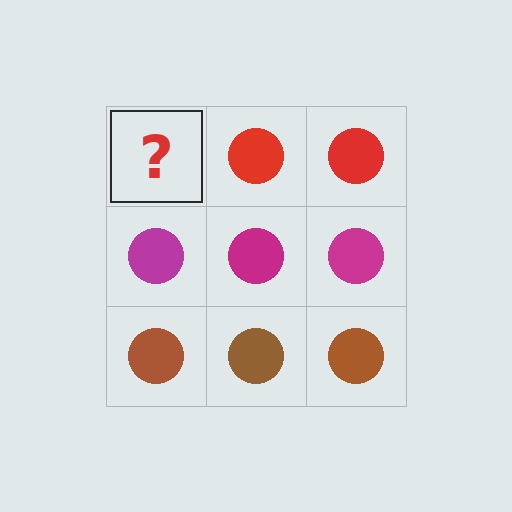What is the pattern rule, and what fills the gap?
The rule is that each row has a consistent color. The gap should be filled with a red circle.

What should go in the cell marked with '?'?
The missing cell should contain a red circle.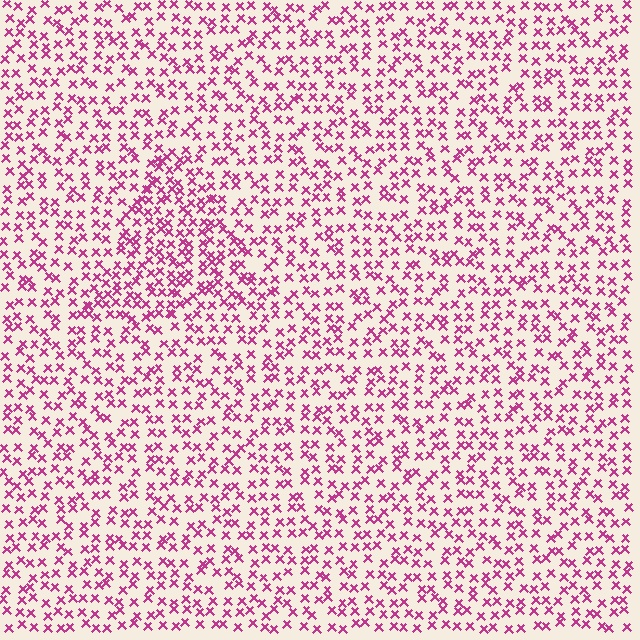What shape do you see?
I see a triangle.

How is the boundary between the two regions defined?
The boundary is defined by a change in element density (approximately 1.6x ratio). All elements are the same color, size, and shape.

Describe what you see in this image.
The image contains small magenta elements arranged at two different densities. A triangle-shaped region is visible where the elements are more densely packed than the surrounding area.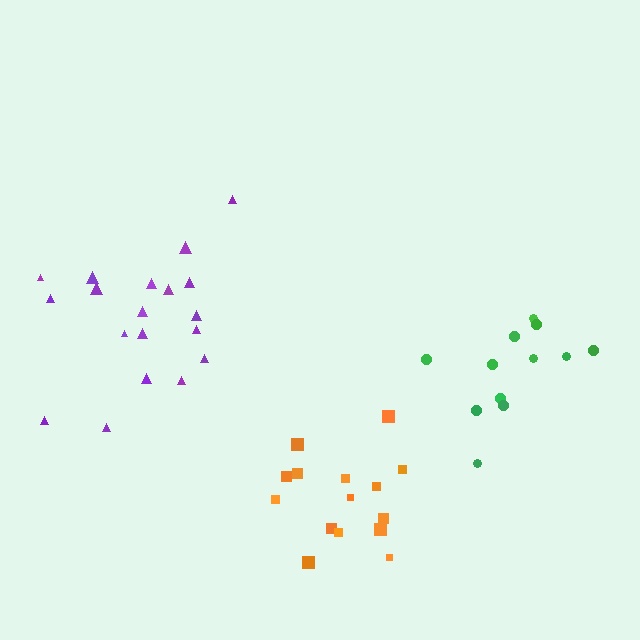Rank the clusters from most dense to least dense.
purple, green, orange.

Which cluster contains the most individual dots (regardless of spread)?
Purple (19).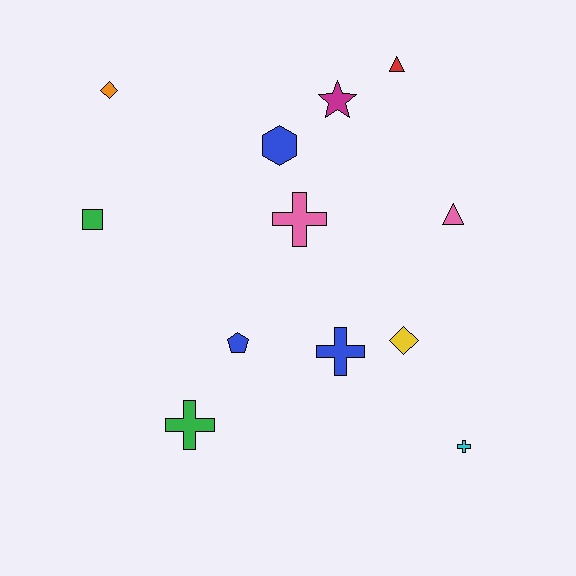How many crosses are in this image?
There are 4 crosses.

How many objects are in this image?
There are 12 objects.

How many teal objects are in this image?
There are no teal objects.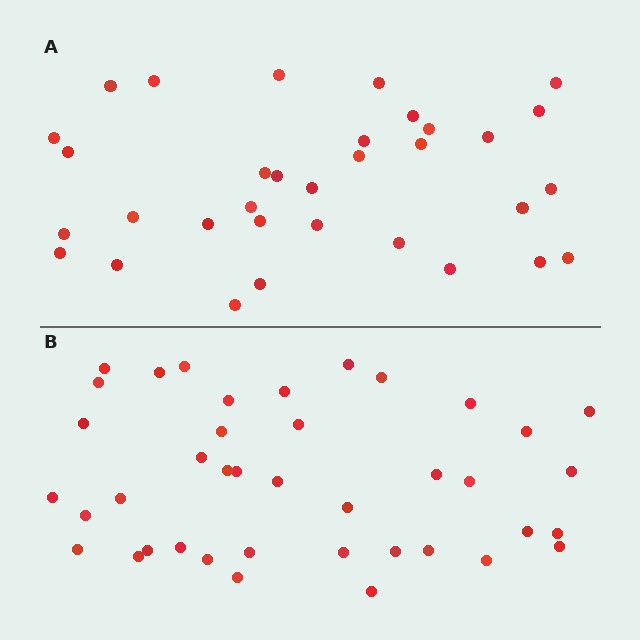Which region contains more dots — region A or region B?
Region B (the bottom region) has more dots.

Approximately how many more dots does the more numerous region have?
Region B has roughly 8 or so more dots than region A.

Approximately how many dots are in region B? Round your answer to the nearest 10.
About 40 dots.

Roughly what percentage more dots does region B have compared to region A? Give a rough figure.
About 20% more.